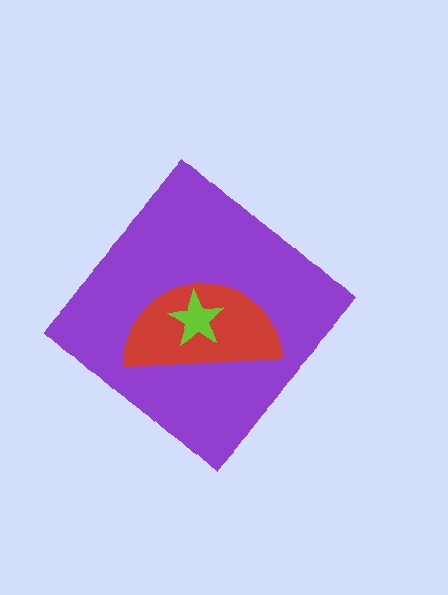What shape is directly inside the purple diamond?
The red semicircle.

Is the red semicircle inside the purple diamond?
Yes.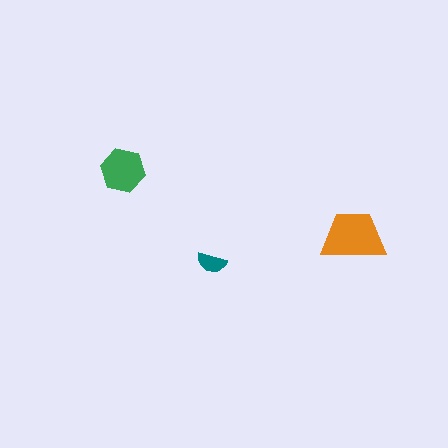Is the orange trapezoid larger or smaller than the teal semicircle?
Larger.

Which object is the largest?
The orange trapezoid.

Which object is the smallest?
The teal semicircle.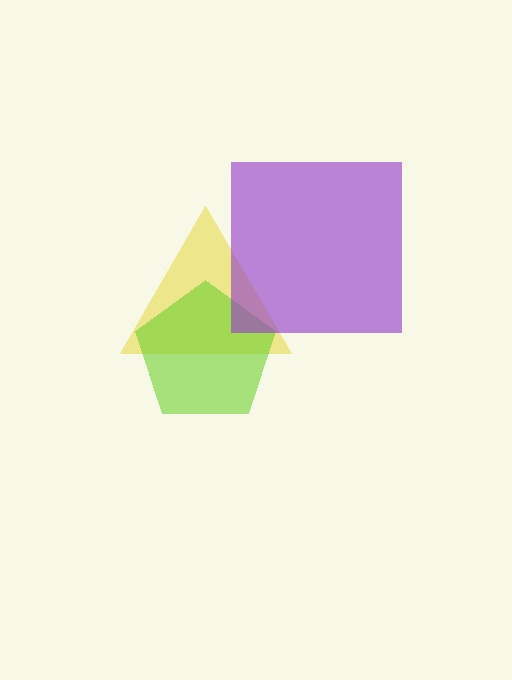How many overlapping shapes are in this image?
There are 3 overlapping shapes in the image.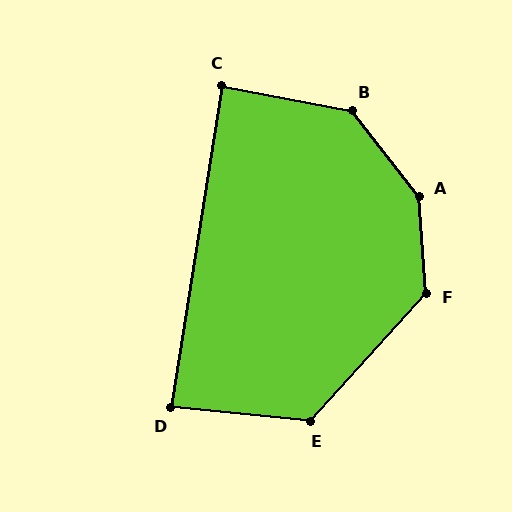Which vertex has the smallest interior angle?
D, at approximately 87 degrees.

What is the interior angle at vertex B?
Approximately 139 degrees (obtuse).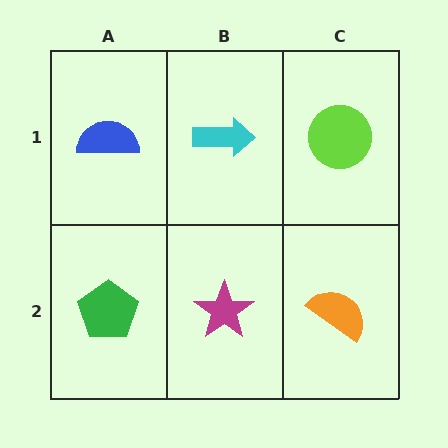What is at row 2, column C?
An orange semicircle.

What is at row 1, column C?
A lime circle.